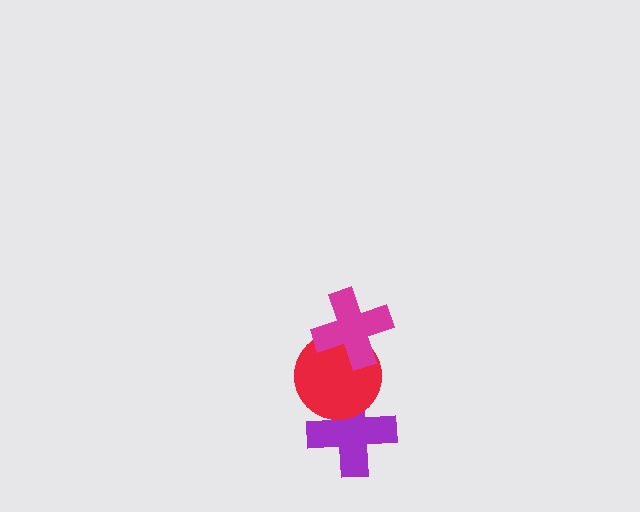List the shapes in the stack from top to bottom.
From top to bottom: the magenta cross, the red circle, the purple cross.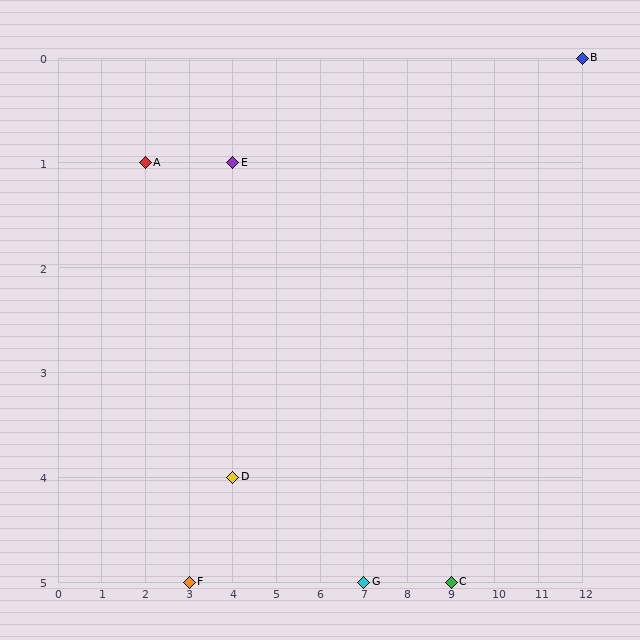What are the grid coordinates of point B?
Point B is at grid coordinates (12, 0).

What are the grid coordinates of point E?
Point E is at grid coordinates (4, 1).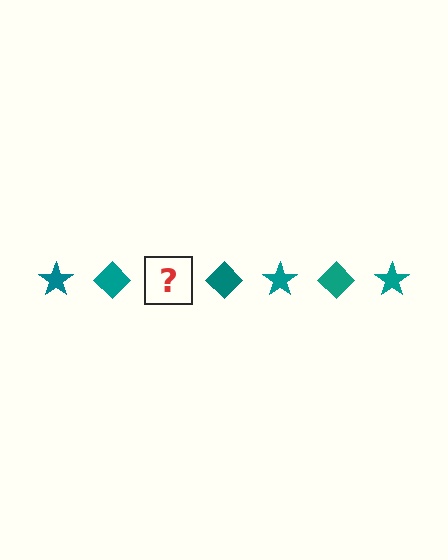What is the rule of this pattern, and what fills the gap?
The rule is that the pattern cycles through star, diamond shapes in teal. The gap should be filled with a teal star.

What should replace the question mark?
The question mark should be replaced with a teal star.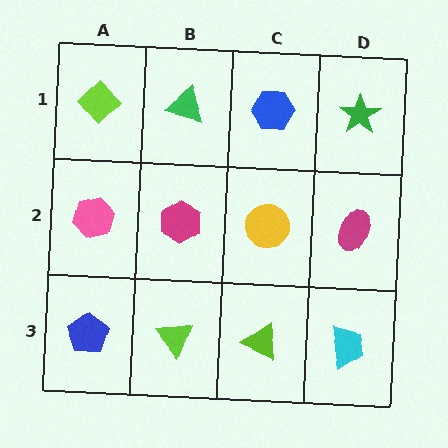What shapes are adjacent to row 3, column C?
A yellow circle (row 2, column C), a lime triangle (row 3, column B), a cyan trapezoid (row 3, column D).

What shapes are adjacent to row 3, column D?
A magenta ellipse (row 2, column D), a lime triangle (row 3, column C).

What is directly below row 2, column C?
A lime triangle.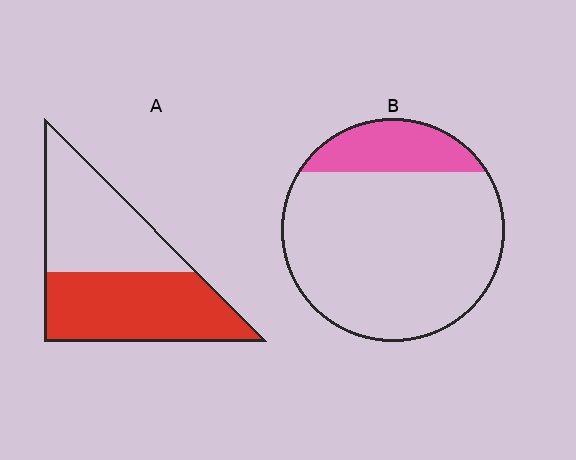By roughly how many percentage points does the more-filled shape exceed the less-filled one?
By roughly 35 percentage points (A over B).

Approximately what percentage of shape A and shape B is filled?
A is approximately 55% and B is approximately 20%.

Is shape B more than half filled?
No.